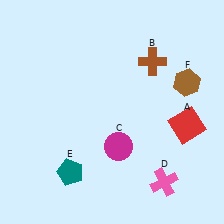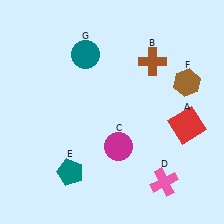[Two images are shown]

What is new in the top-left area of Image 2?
A teal circle (G) was added in the top-left area of Image 2.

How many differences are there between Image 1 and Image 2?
There is 1 difference between the two images.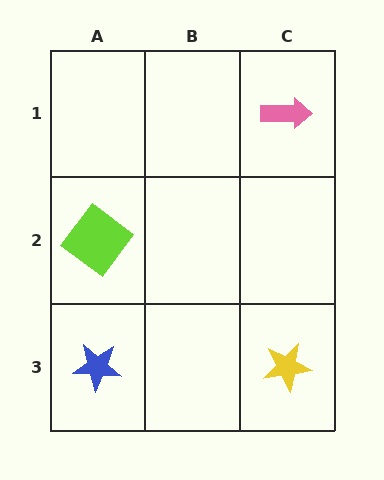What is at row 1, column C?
A pink arrow.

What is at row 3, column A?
A blue star.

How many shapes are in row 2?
1 shape.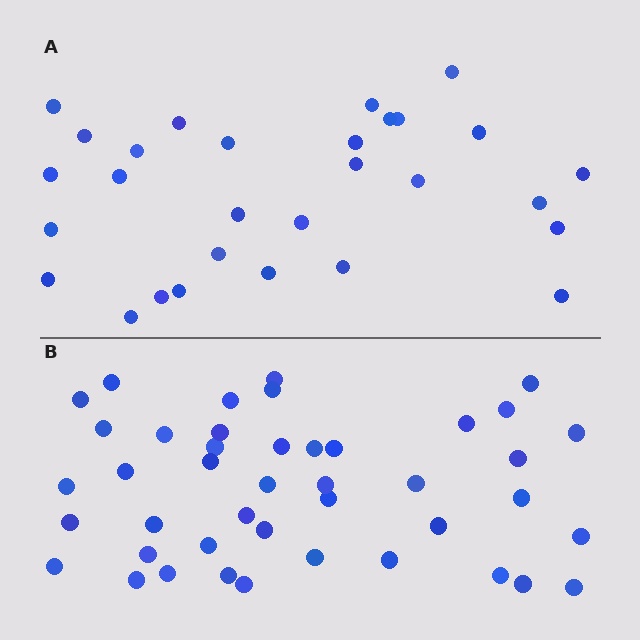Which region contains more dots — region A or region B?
Region B (the bottom region) has more dots.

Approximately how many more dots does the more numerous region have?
Region B has approximately 15 more dots than region A.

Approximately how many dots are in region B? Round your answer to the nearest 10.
About 40 dots. (The exact count is 43, which rounds to 40.)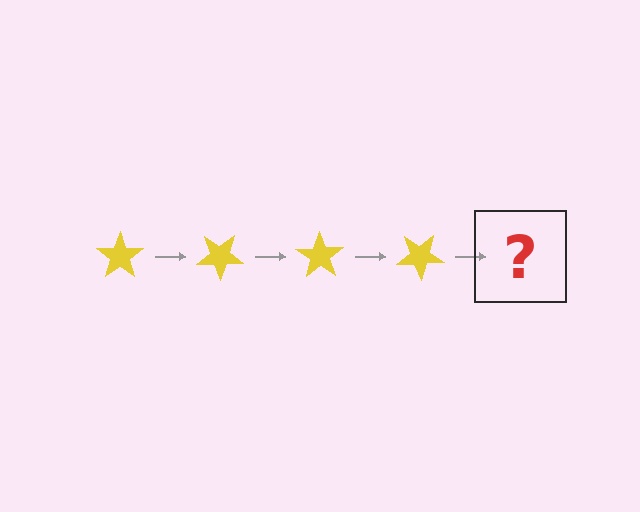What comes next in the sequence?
The next element should be a yellow star rotated 140 degrees.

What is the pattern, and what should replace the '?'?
The pattern is that the star rotates 35 degrees each step. The '?' should be a yellow star rotated 140 degrees.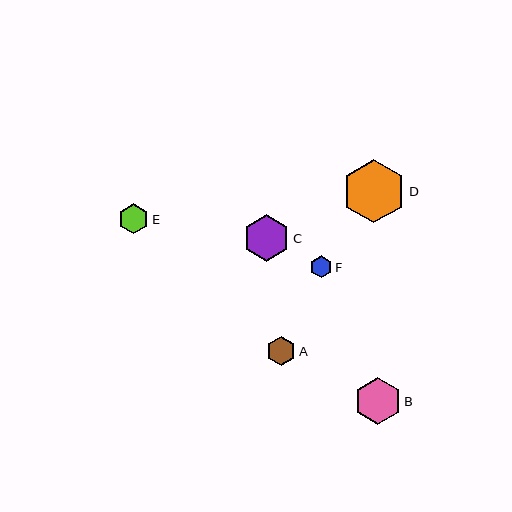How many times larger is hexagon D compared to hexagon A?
Hexagon D is approximately 2.1 times the size of hexagon A.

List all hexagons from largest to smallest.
From largest to smallest: D, B, C, E, A, F.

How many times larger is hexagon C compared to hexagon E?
Hexagon C is approximately 1.6 times the size of hexagon E.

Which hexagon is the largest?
Hexagon D is the largest with a size of approximately 63 pixels.